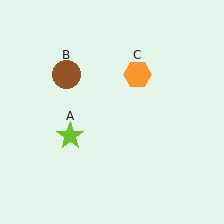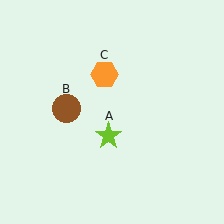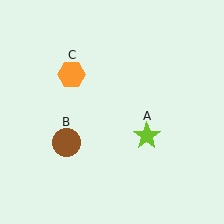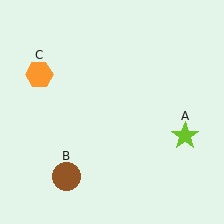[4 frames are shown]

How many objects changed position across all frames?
3 objects changed position: lime star (object A), brown circle (object B), orange hexagon (object C).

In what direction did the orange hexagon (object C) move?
The orange hexagon (object C) moved left.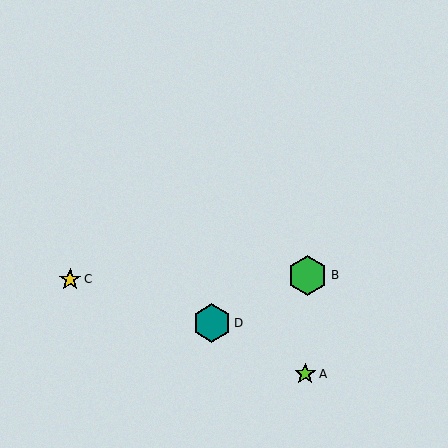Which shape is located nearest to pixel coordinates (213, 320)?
The teal hexagon (labeled D) at (212, 323) is nearest to that location.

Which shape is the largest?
The green hexagon (labeled B) is the largest.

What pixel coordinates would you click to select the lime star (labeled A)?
Click at (305, 374) to select the lime star A.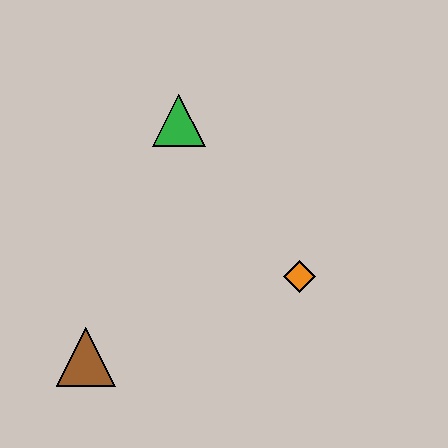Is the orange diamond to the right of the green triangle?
Yes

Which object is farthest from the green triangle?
The brown triangle is farthest from the green triangle.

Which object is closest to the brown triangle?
The orange diamond is closest to the brown triangle.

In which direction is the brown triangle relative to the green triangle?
The brown triangle is below the green triangle.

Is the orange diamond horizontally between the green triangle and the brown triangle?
No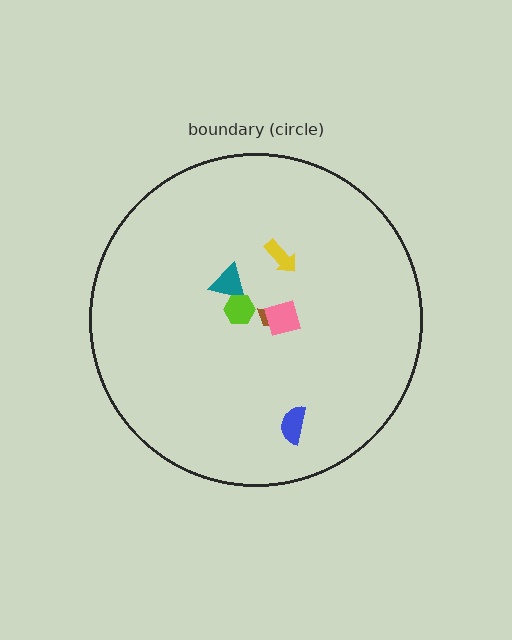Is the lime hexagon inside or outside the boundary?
Inside.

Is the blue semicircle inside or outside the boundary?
Inside.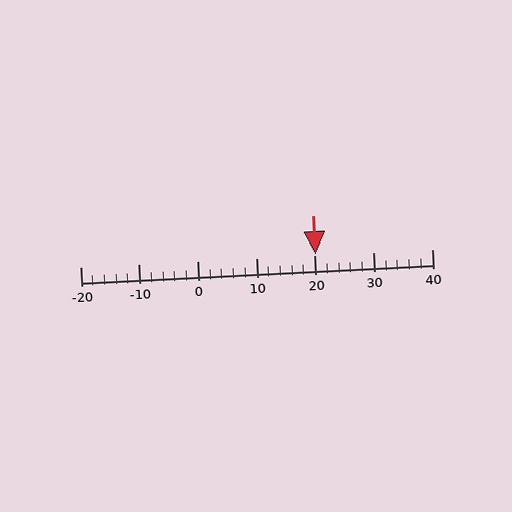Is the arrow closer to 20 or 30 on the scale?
The arrow is closer to 20.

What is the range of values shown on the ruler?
The ruler shows values from -20 to 40.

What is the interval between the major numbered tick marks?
The major tick marks are spaced 10 units apart.